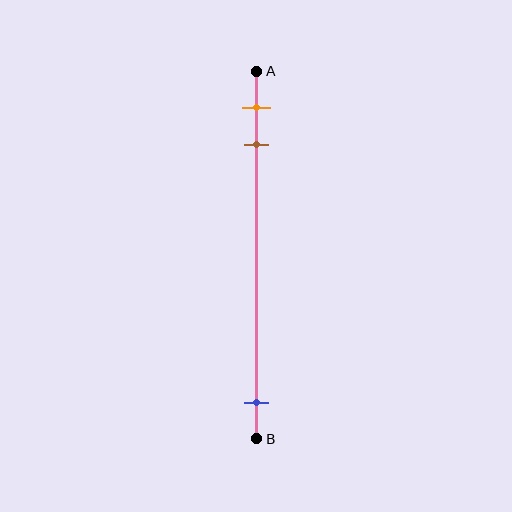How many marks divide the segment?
There are 3 marks dividing the segment.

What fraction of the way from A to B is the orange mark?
The orange mark is approximately 10% (0.1) of the way from A to B.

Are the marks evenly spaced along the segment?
No, the marks are not evenly spaced.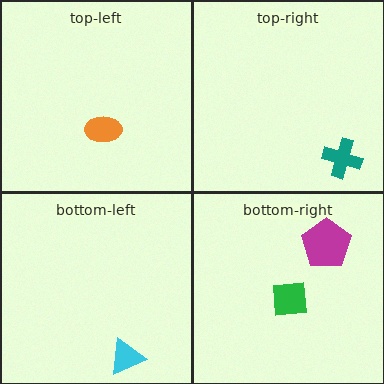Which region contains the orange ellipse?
The top-left region.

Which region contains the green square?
The bottom-right region.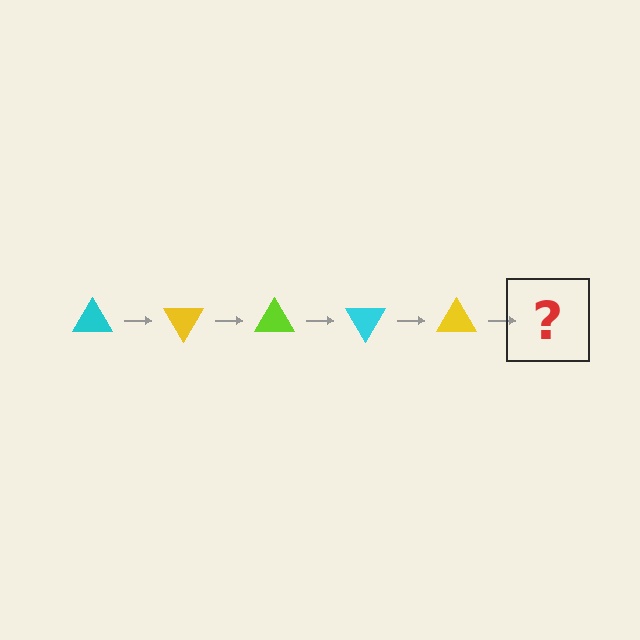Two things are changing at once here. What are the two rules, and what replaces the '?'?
The two rules are that it rotates 60 degrees each step and the color cycles through cyan, yellow, and lime. The '?' should be a lime triangle, rotated 300 degrees from the start.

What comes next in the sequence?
The next element should be a lime triangle, rotated 300 degrees from the start.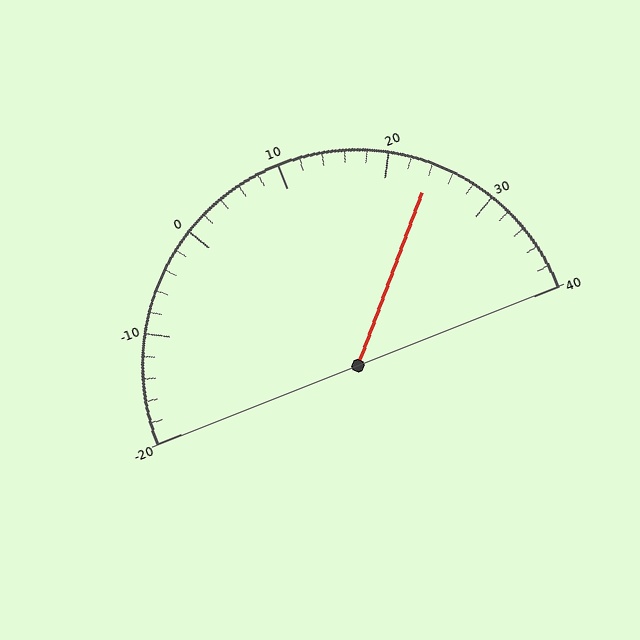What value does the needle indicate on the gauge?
The needle indicates approximately 24.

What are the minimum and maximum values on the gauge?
The gauge ranges from -20 to 40.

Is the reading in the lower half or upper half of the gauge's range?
The reading is in the upper half of the range (-20 to 40).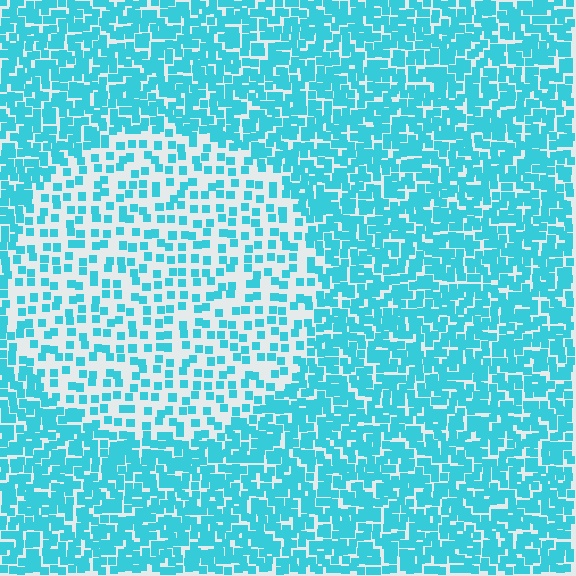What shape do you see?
I see a circle.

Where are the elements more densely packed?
The elements are more densely packed outside the circle boundary.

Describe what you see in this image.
The image contains small cyan elements arranged at two different densities. A circle-shaped region is visible where the elements are less densely packed than the surrounding area.